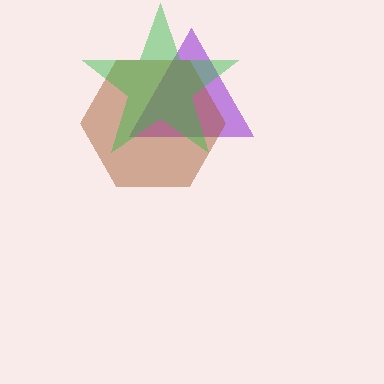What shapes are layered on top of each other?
The layered shapes are: a purple triangle, a brown hexagon, a green star.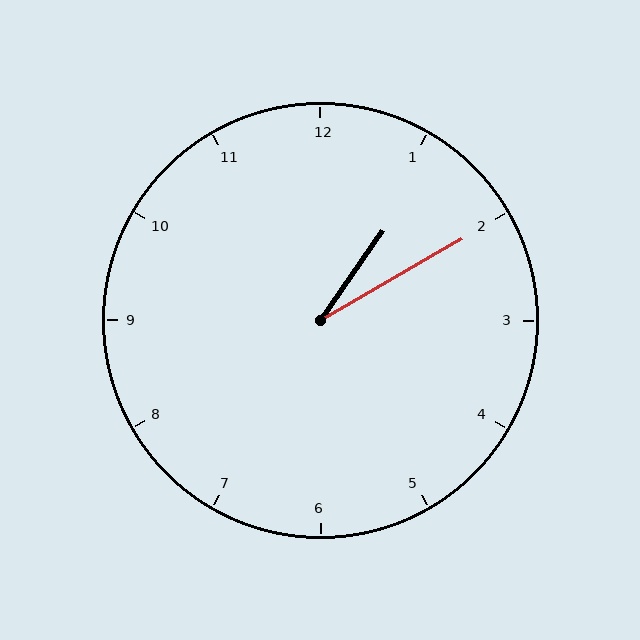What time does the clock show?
1:10.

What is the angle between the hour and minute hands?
Approximately 25 degrees.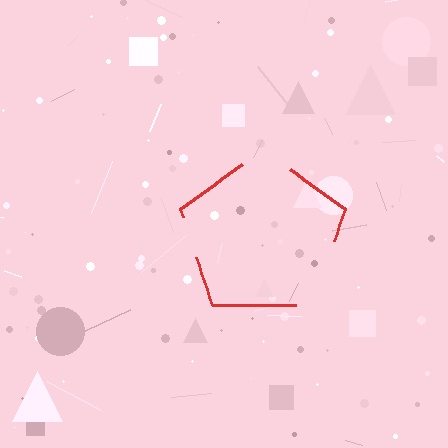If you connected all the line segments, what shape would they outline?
They would outline a pentagon.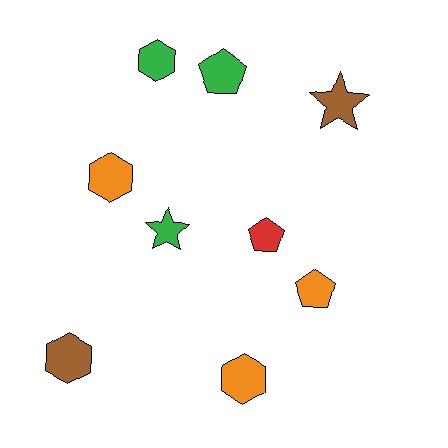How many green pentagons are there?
There is 1 green pentagon.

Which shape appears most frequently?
Hexagon, with 4 objects.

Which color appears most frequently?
Orange, with 3 objects.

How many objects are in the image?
There are 9 objects.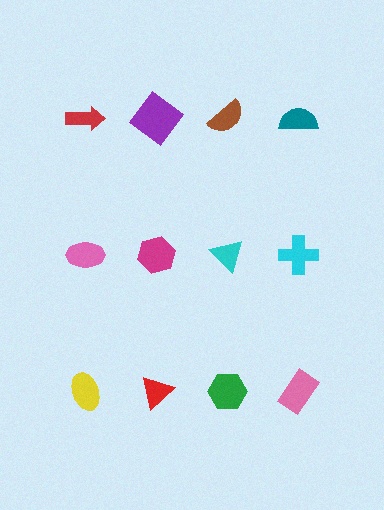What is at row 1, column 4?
A teal semicircle.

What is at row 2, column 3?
A cyan triangle.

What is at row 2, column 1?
A pink ellipse.